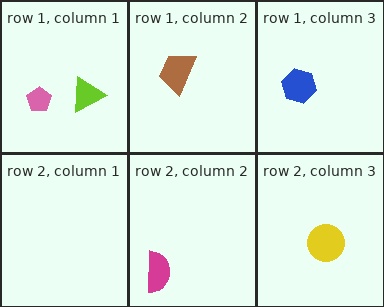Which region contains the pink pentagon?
The row 1, column 1 region.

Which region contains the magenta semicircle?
The row 2, column 2 region.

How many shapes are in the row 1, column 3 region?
1.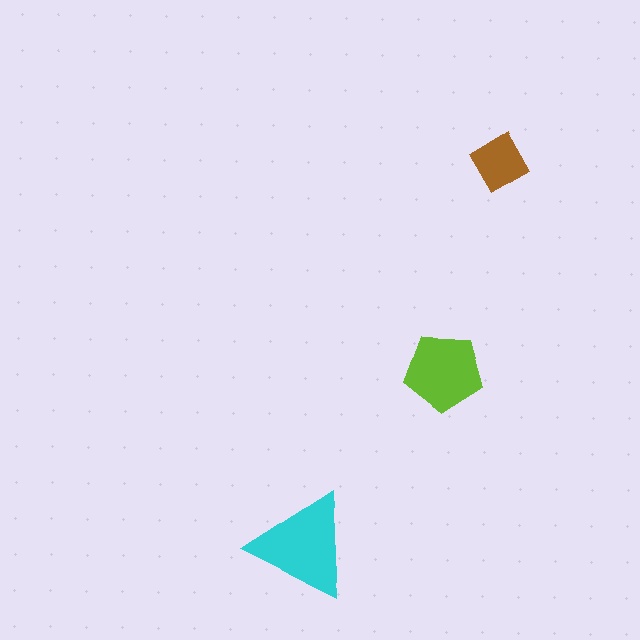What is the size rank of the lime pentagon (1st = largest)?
2nd.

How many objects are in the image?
There are 3 objects in the image.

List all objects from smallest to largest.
The brown diamond, the lime pentagon, the cyan triangle.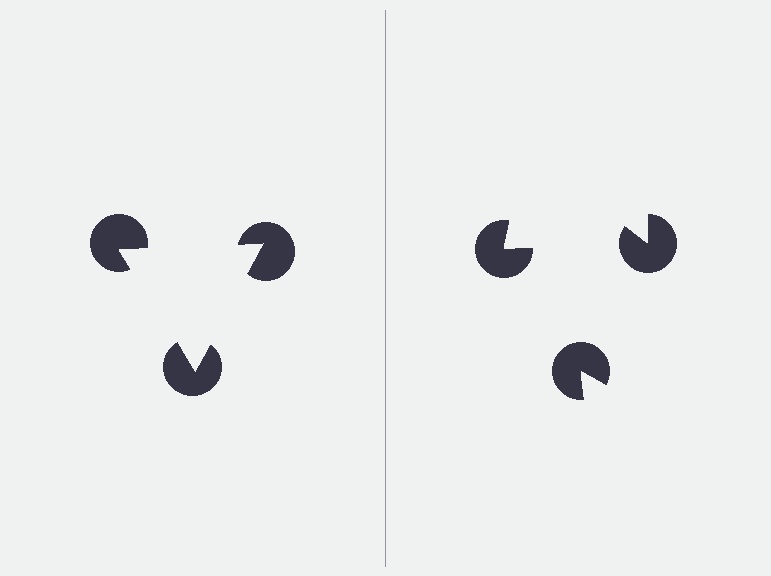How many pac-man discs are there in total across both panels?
6 — 3 on each side.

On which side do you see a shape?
An illusory triangle appears on the left side. On the right side the wedge cuts are rotated, so no coherent shape forms.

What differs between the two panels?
The pac-man discs are positioned identically on both sides; only the wedge orientations differ. On the left they align to a triangle; on the right they are misaligned.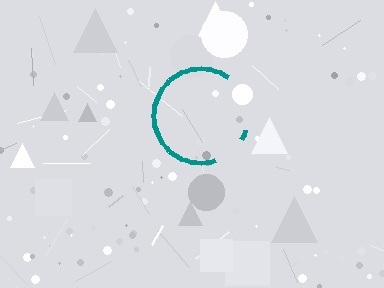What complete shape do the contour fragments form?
The contour fragments form a circle.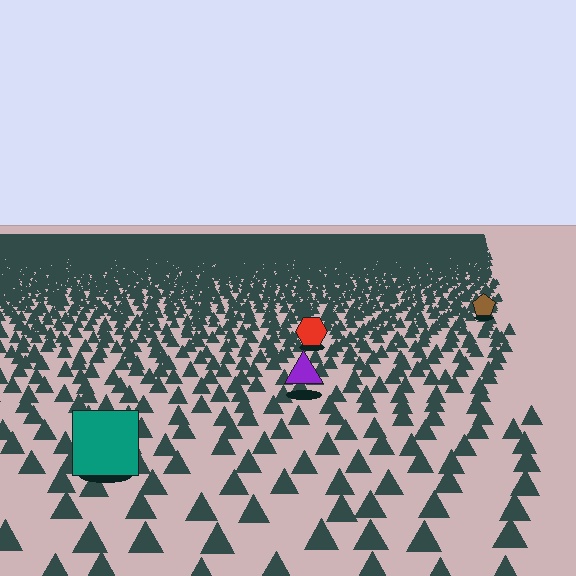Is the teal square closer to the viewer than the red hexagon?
Yes. The teal square is closer — you can tell from the texture gradient: the ground texture is coarser near it.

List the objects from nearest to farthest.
From nearest to farthest: the teal square, the purple triangle, the red hexagon, the brown pentagon.